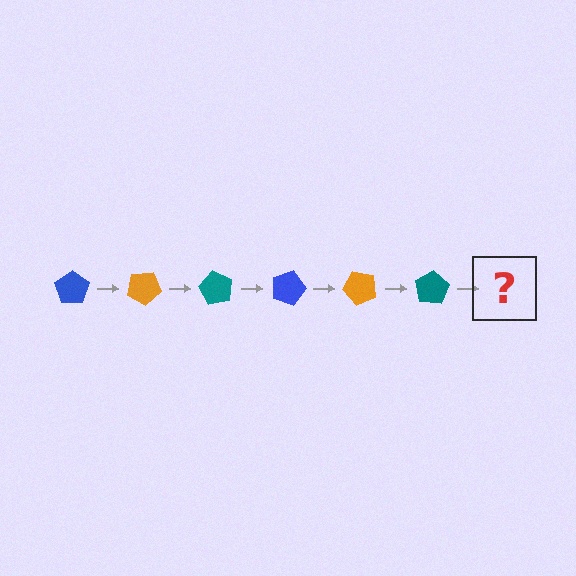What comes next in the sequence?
The next element should be a blue pentagon, rotated 180 degrees from the start.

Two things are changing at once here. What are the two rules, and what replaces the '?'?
The two rules are that it rotates 30 degrees each step and the color cycles through blue, orange, and teal. The '?' should be a blue pentagon, rotated 180 degrees from the start.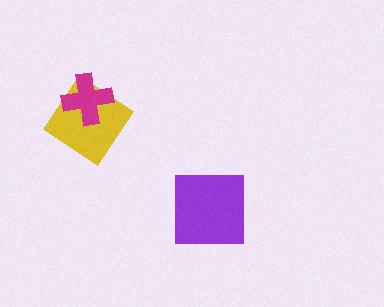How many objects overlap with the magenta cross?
1 object overlaps with the magenta cross.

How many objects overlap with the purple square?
0 objects overlap with the purple square.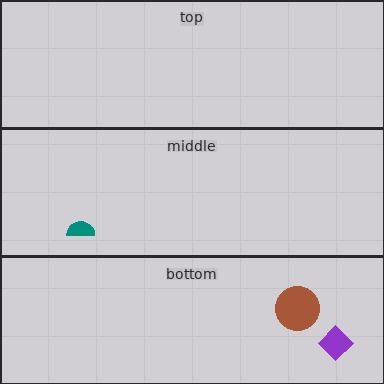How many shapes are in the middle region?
1.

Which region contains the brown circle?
The bottom region.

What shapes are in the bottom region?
The brown circle, the purple diamond.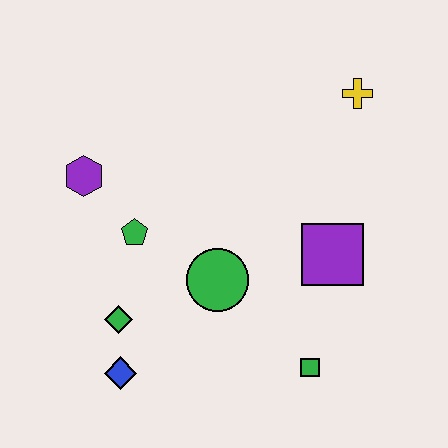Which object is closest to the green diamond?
The blue diamond is closest to the green diamond.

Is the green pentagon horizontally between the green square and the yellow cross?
No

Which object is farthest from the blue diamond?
The yellow cross is farthest from the blue diamond.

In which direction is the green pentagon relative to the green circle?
The green pentagon is to the left of the green circle.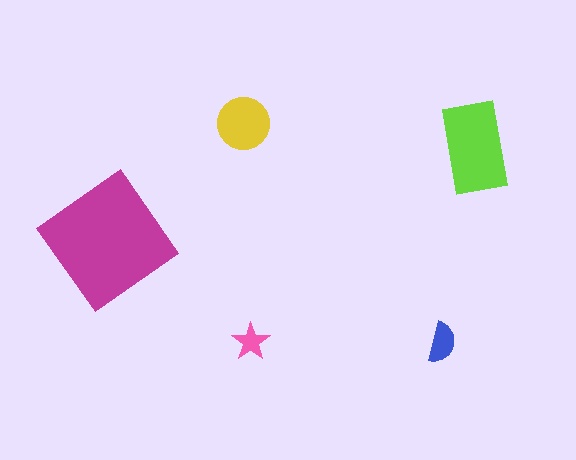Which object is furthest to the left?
The magenta diamond is leftmost.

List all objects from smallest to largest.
The pink star, the blue semicircle, the yellow circle, the lime rectangle, the magenta diamond.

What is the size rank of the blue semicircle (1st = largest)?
4th.